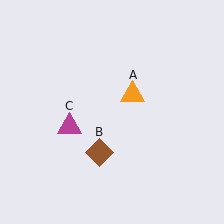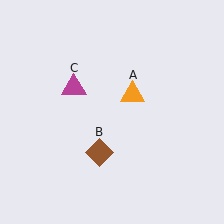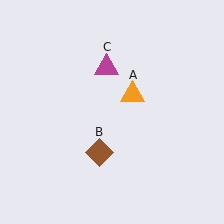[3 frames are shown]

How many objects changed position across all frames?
1 object changed position: magenta triangle (object C).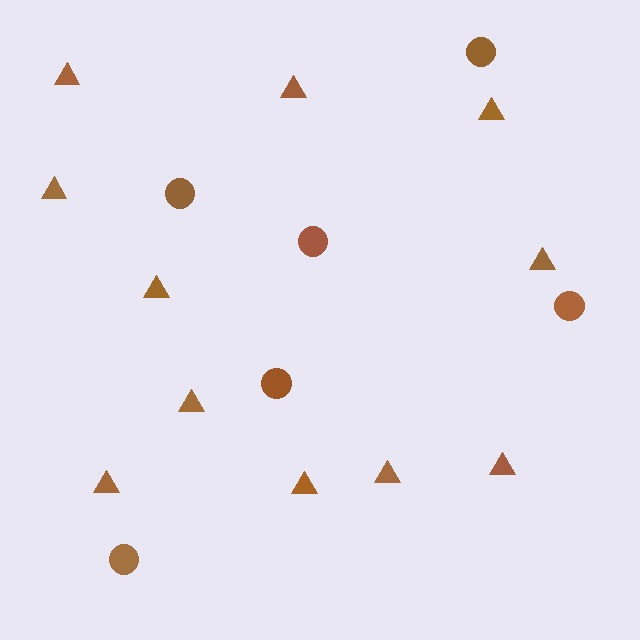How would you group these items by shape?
There are 2 groups: one group of triangles (11) and one group of circles (6).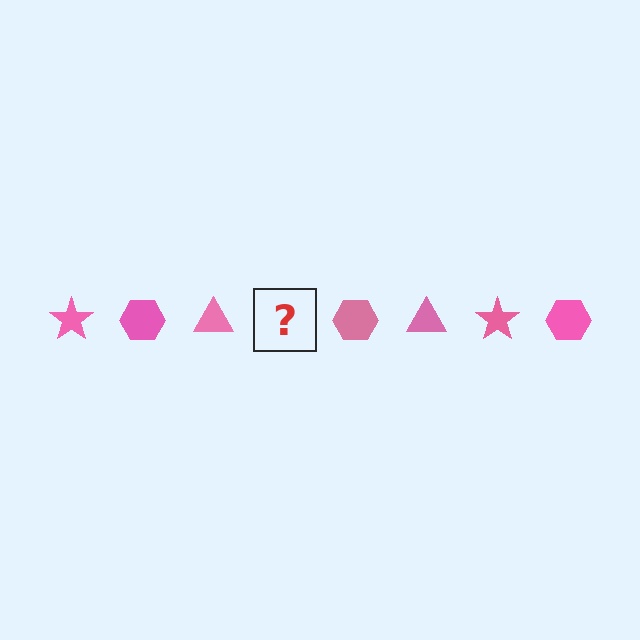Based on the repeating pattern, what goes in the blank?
The blank should be a pink star.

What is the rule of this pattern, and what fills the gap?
The rule is that the pattern cycles through star, hexagon, triangle shapes in pink. The gap should be filled with a pink star.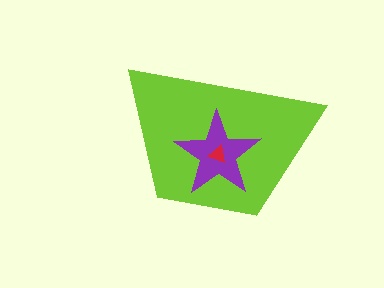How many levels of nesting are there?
3.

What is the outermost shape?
The lime trapezoid.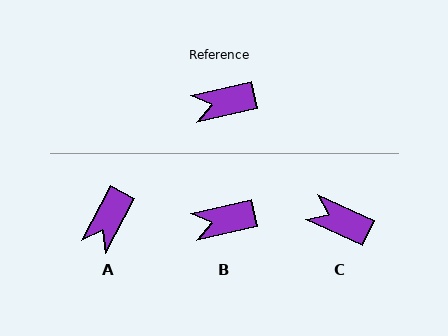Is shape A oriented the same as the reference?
No, it is off by about 49 degrees.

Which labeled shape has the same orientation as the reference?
B.